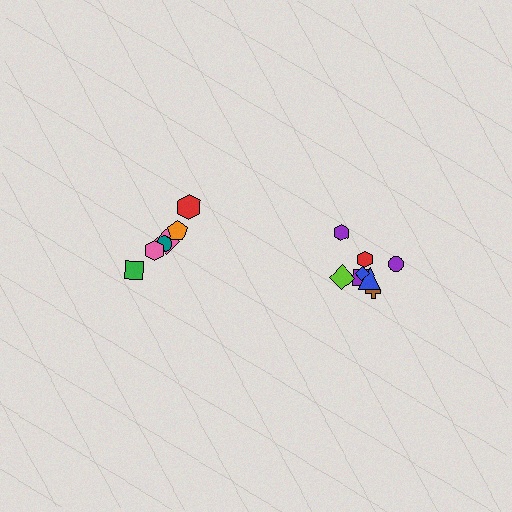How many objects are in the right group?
There are 8 objects.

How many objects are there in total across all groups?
There are 14 objects.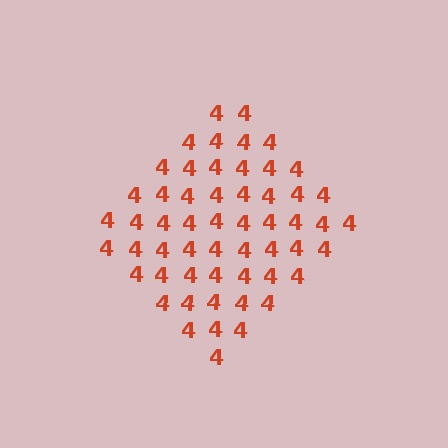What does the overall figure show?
The overall figure shows a diamond.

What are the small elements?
The small elements are digit 4's.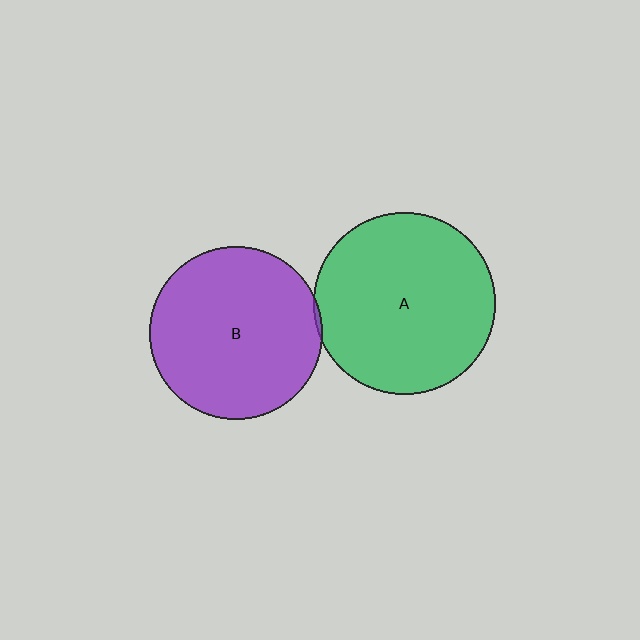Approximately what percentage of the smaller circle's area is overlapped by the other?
Approximately 5%.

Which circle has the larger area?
Circle A (green).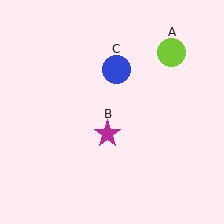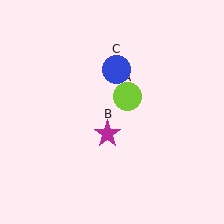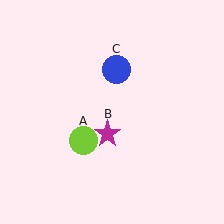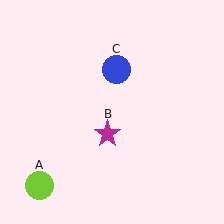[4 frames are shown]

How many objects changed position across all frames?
1 object changed position: lime circle (object A).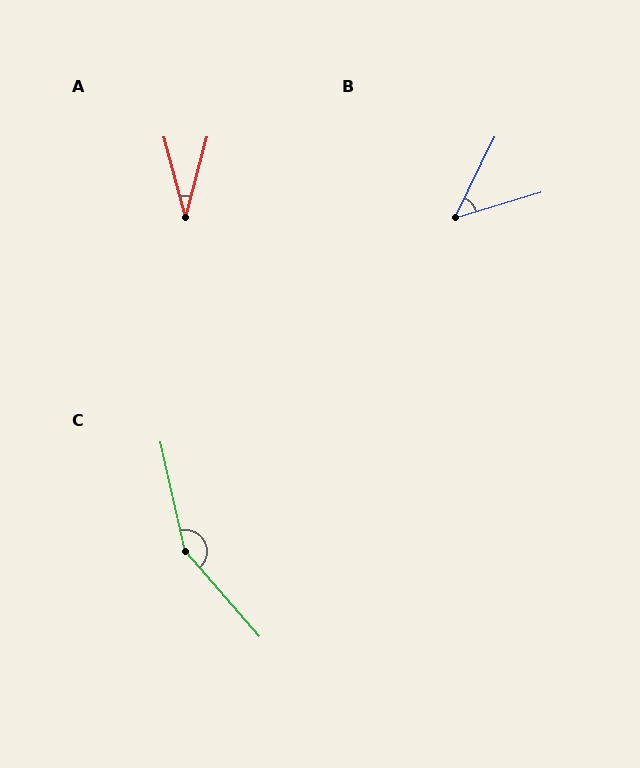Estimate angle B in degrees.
Approximately 47 degrees.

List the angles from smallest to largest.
A (30°), B (47°), C (152°).